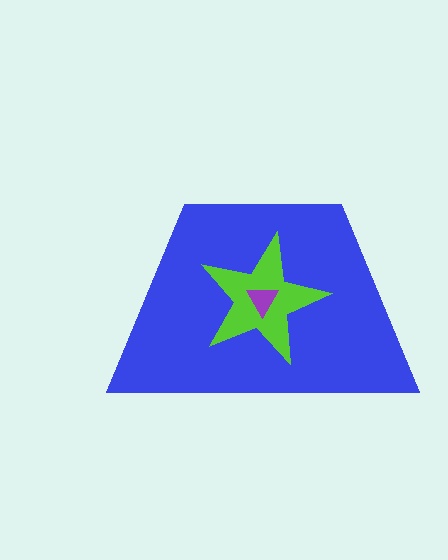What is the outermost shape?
The blue trapezoid.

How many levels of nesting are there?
3.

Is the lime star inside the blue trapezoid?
Yes.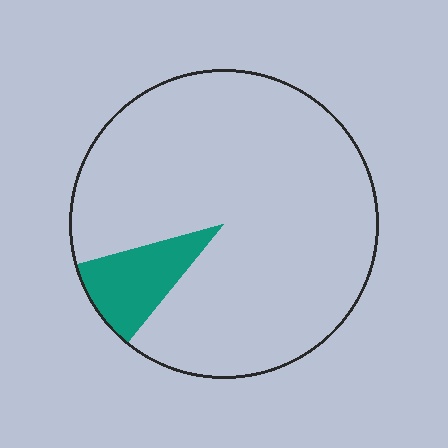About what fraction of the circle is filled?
About one tenth (1/10).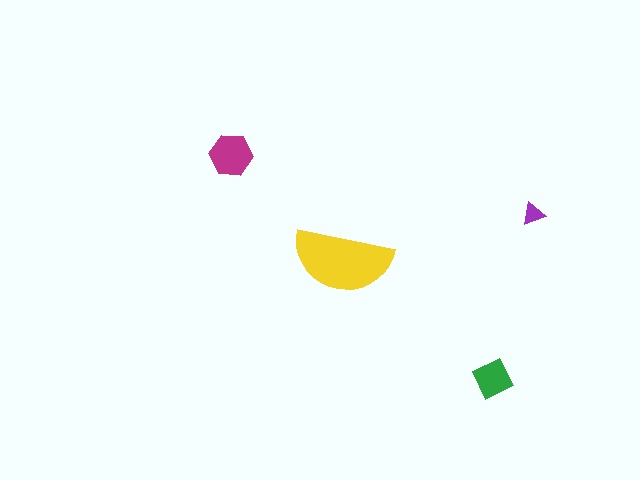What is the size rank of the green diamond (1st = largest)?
3rd.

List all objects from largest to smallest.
The yellow semicircle, the magenta hexagon, the green diamond, the purple triangle.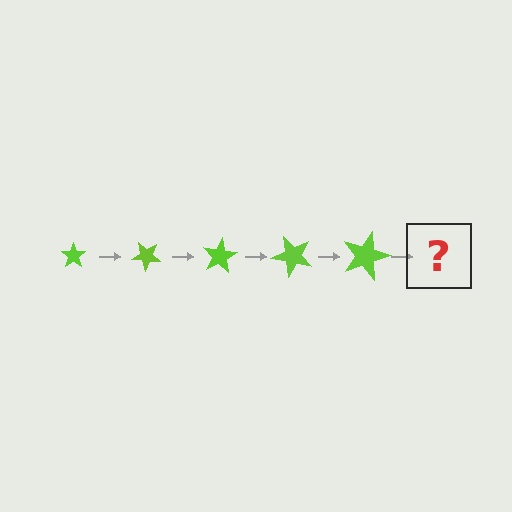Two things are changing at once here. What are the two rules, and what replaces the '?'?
The two rules are that the star grows larger each step and it rotates 40 degrees each step. The '?' should be a star, larger than the previous one and rotated 200 degrees from the start.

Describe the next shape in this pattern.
It should be a star, larger than the previous one and rotated 200 degrees from the start.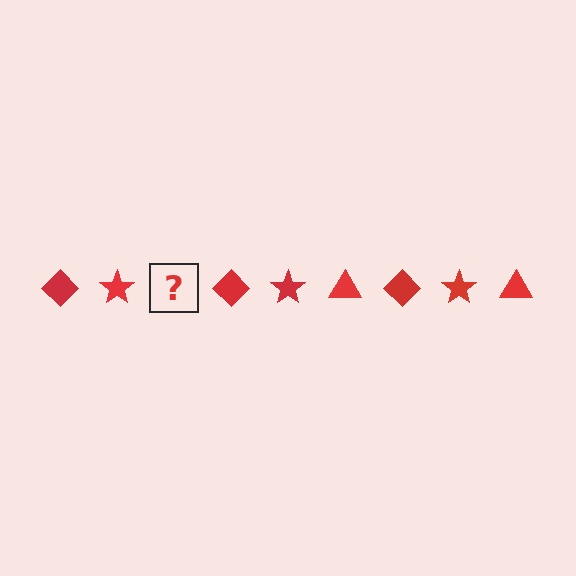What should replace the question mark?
The question mark should be replaced with a red triangle.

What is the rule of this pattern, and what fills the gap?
The rule is that the pattern cycles through diamond, star, triangle shapes in red. The gap should be filled with a red triangle.